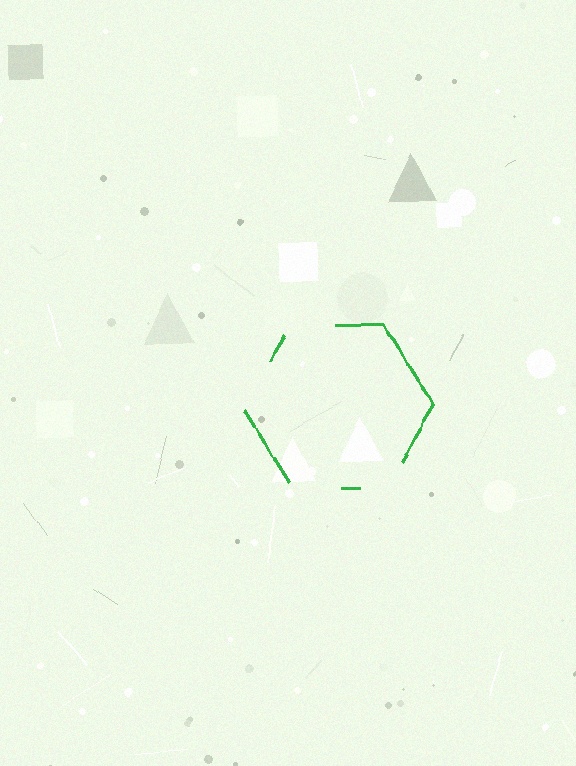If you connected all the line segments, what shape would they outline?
They would outline a hexagon.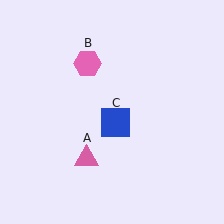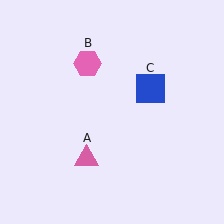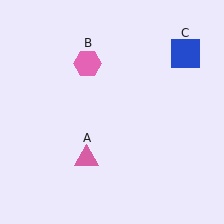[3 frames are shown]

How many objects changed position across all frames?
1 object changed position: blue square (object C).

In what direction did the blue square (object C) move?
The blue square (object C) moved up and to the right.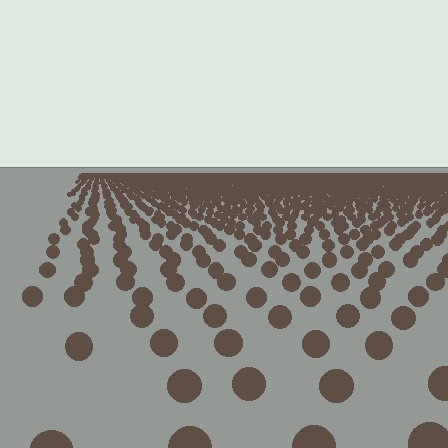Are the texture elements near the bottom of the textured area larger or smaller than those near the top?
Larger. Near the bottom, elements are closer to the viewer and appear at a bigger on-screen size.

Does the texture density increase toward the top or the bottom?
Density increases toward the top.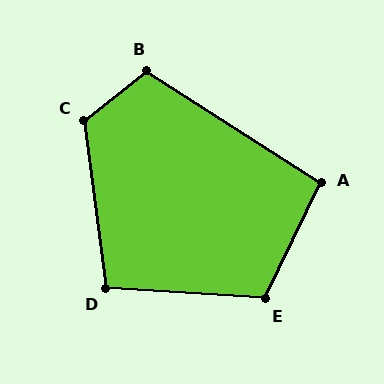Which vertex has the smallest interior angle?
A, at approximately 97 degrees.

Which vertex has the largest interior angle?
C, at approximately 121 degrees.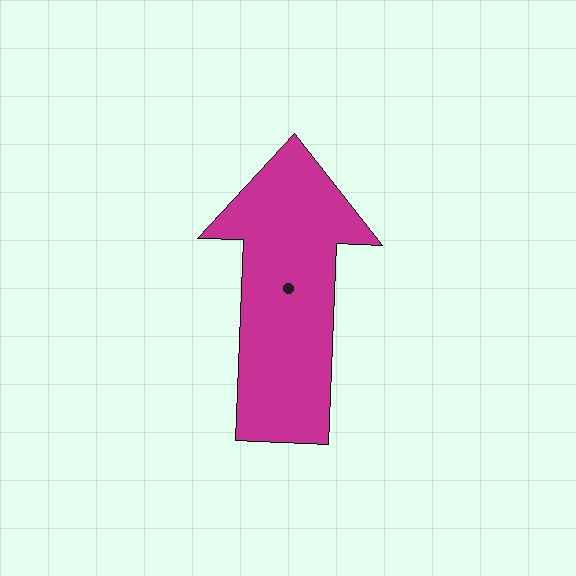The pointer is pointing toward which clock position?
Roughly 12 o'clock.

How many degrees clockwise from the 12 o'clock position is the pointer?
Approximately 2 degrees.